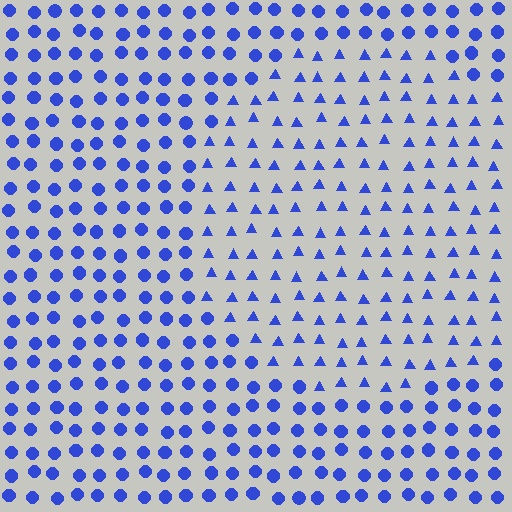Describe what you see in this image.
The image is filled with small blue elements arranged in a uniform grid. A circle-shaped region contains triangles, while the surrounding area contains circles. The boundary is defined purely by the change in element shape.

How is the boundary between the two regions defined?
The boundary is defined by a change in element shape: triangles inside vs. circles outside. All elements share the same color and spacing.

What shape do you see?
I see a circle.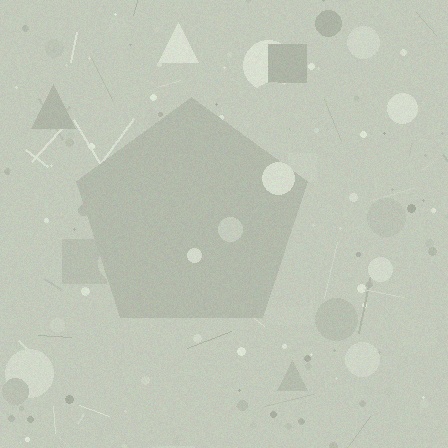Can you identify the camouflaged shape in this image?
The camouflaged shape is a pentagon.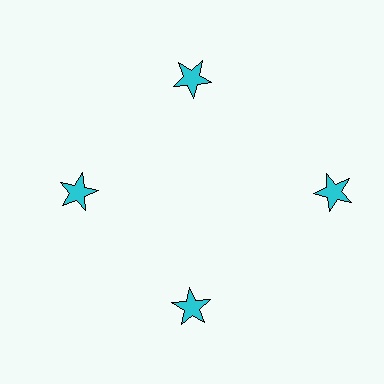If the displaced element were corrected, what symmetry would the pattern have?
It would have 4-fold rotational symmetry — the pattern would map onto itself every 90 degrees.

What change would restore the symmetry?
The symmetry would be restored by moving it inward, back onto the ring so that all 4 stars sit at equal angles and equal distance from the center.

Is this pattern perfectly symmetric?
No. The 4 cyan stars are arranged in a ring, but one element near the 3 o'clock position is pushed outward from the center, breaking the 4-fold rotational symmetry.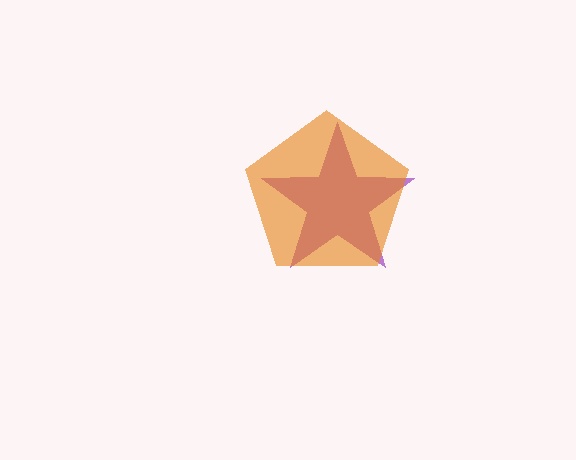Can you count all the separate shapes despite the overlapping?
Yes, there are 2 separate shapes.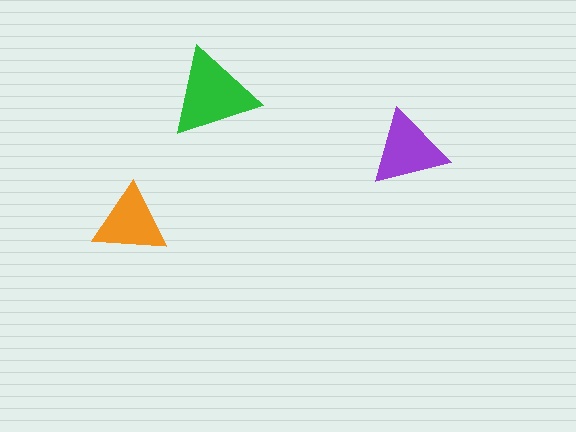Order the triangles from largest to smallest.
the green one, the purple one, the orange one.